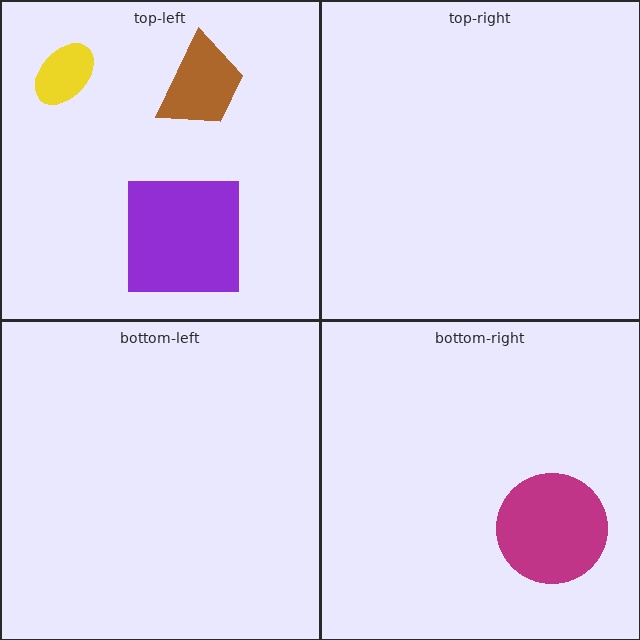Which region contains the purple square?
The top-left region.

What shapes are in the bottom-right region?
The magenta circle.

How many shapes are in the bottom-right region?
1.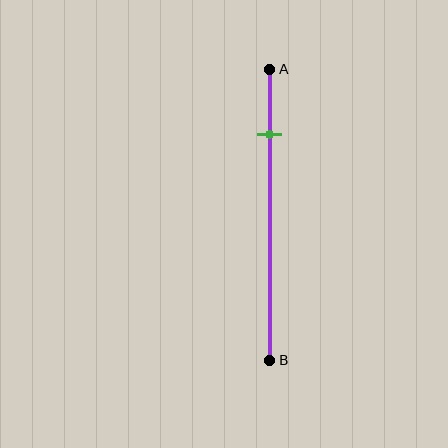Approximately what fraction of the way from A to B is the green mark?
The green mark is approximately 25% of the way from A to B.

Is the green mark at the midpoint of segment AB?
No, the mark is at about 25% from A, not at the 50% midpoint.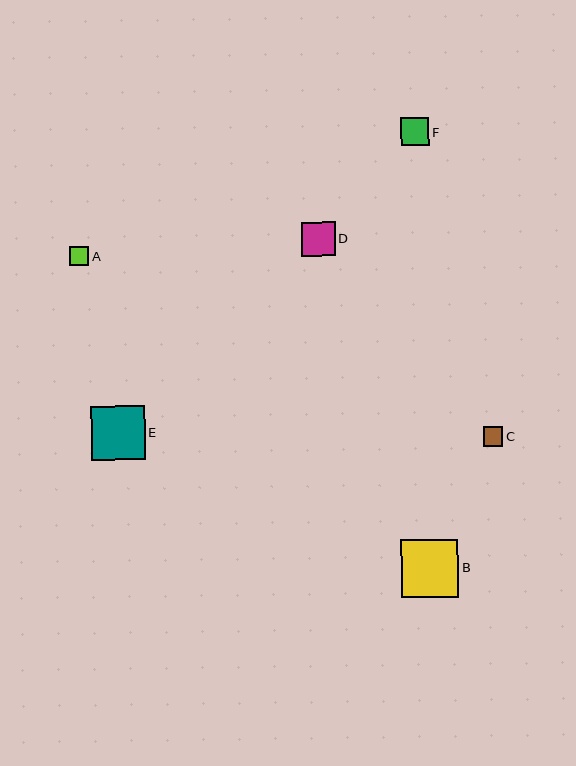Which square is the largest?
Square B is the largest with a size of approximately 57 pixels.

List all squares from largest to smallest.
From largest to smallest: B, E, D, F, C, A.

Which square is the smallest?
Square A is the smallest with a size of approximately 19 pixels.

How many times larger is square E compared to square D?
Square E is approximately 1.6 times the size of square D.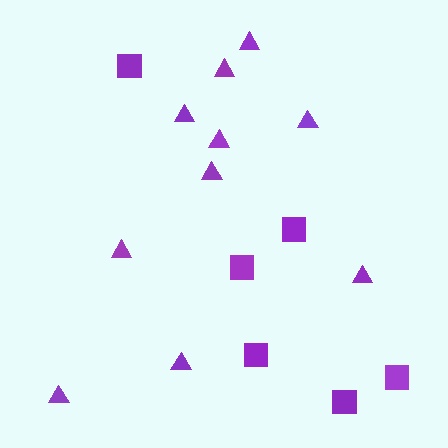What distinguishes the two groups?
There are 2 groups: one group of squares (6) and one group of triangles (10).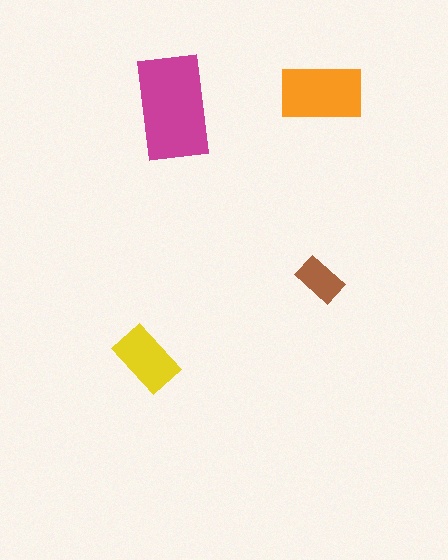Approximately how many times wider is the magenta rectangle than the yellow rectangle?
About 1.5 times wider.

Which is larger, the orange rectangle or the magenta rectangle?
The magenta one.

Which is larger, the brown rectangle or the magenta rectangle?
The magenta one.